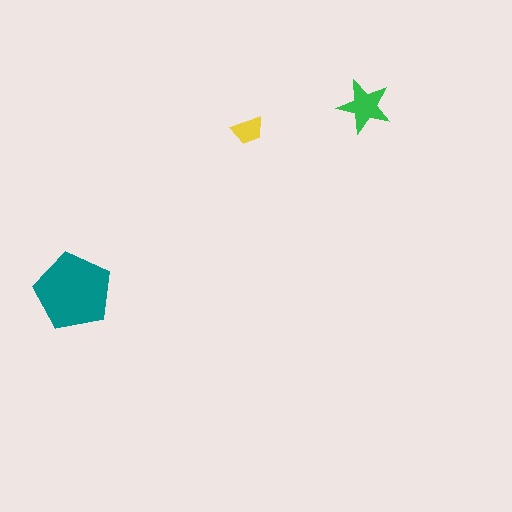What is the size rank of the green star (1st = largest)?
2nd.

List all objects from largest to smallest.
The teal pentagon, the green star, the yellow trapezoid.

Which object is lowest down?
The teal pentagon is bottommost.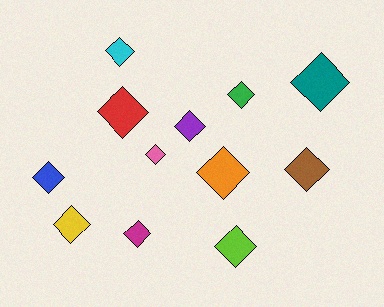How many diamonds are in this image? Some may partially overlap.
There are 12 diamonds.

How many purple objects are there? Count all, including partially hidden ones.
There is 1 purple object.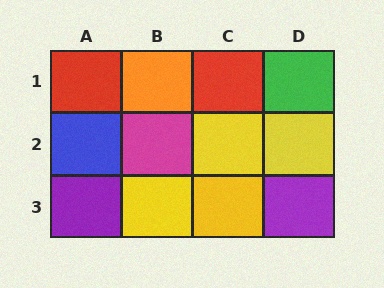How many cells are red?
2 cells are red.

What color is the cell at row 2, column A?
Blue.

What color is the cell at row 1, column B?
Orange.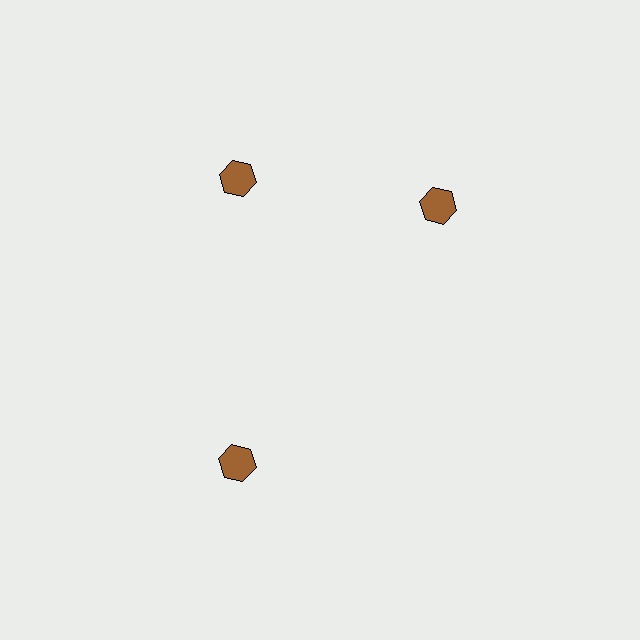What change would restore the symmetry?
The symmetry would be restored by rotating it back into even spacing with its neighbors so that all 3 hexagons sit at equal angles and equal distance from the center.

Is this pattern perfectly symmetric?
No. The 3 brown hexagons are arranged in a ring, but one element near the 3 o'clock position is rotated out of alignment along the ring, breaking the 3-fold rotational symmetry.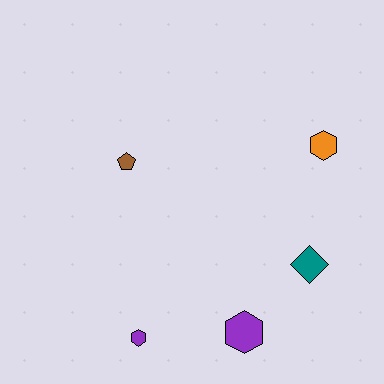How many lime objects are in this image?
There are no lime objects.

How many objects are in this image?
There are 5 objects.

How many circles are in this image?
There are no circles.